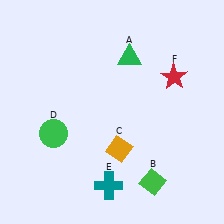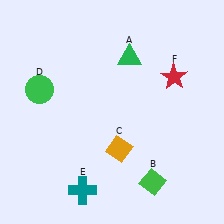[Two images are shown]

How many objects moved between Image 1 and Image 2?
2 objects moved between the two images.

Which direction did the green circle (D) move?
The green circle (D) moved up.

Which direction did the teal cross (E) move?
The teal cross (E) moved left.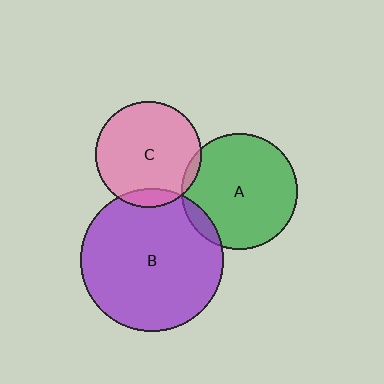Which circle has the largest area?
Circle B (purple).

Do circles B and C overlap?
Yes.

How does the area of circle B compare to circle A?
Approximately 1.5 times.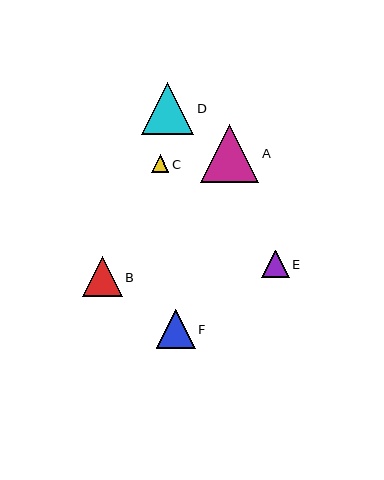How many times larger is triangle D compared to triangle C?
Triangle D is approximately 3.0 times the size of triangle C.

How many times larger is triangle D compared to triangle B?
Triangle D is approximately 1.3 times the size of triangle B.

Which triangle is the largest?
Triangle A is the largest with a size of approximately 58 pixels.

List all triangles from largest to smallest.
From largest to smallest: A, D, B, F, E, C.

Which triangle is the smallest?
Triangle C is the smallest with a size of approximately 18 pixels.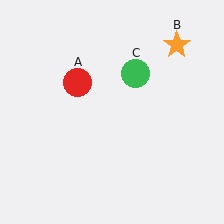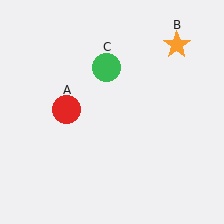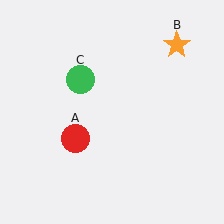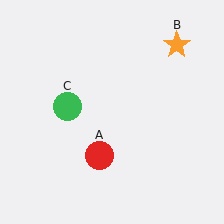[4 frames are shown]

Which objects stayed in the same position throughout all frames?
Orange star (object B) remained stationary.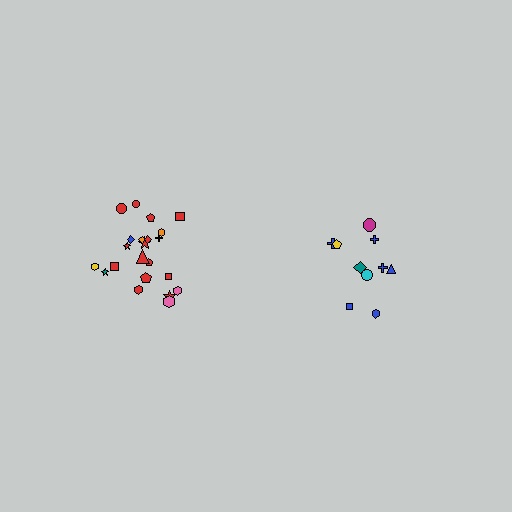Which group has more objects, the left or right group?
The left group.